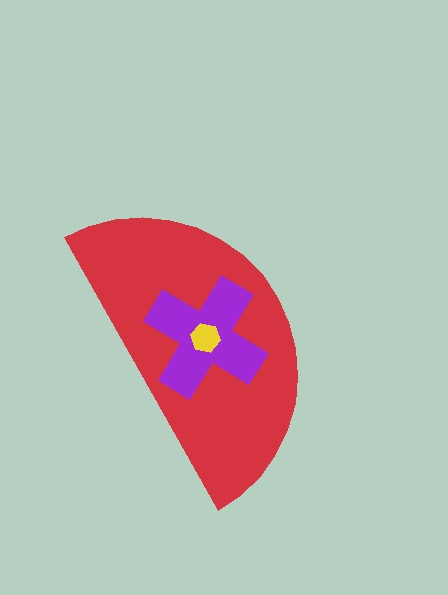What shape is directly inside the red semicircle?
The purple cross.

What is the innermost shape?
The yellow hexagon.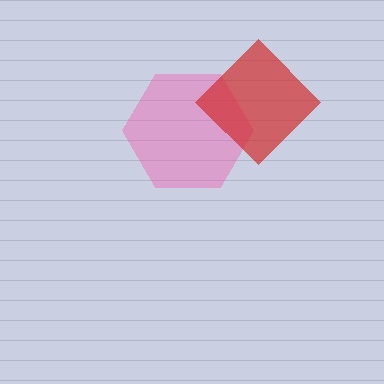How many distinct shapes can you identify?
There are 2 distinct shapes: a pink hexagon, a red diamond.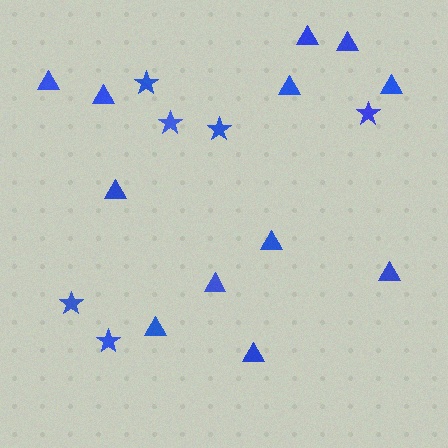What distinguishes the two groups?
There are 2 groups: one group of triangles (12) and one group of stars (6).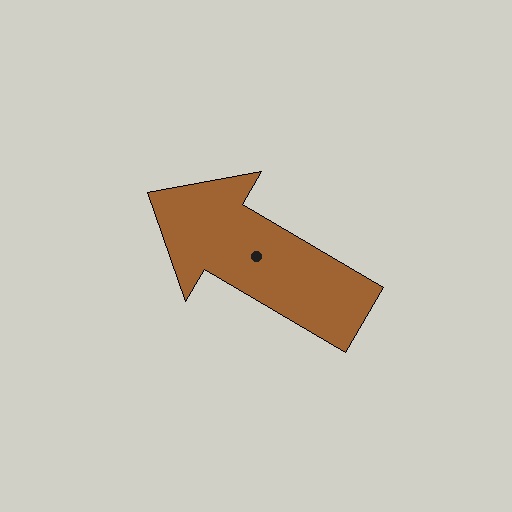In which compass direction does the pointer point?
Northwest.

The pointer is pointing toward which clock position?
Roughly 10 o'clock.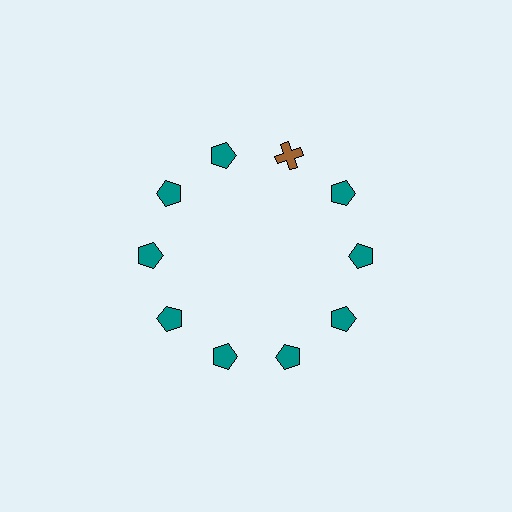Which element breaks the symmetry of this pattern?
The brown cross at roughly the 1 o'clock position breaks the symmetry. All other shapes are teal pentagons.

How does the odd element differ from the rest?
It differs in both color (brown instead of teal) and shape (cross instead of pentagon).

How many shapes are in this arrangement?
There are 10 shapes arranged in a ring pattern.